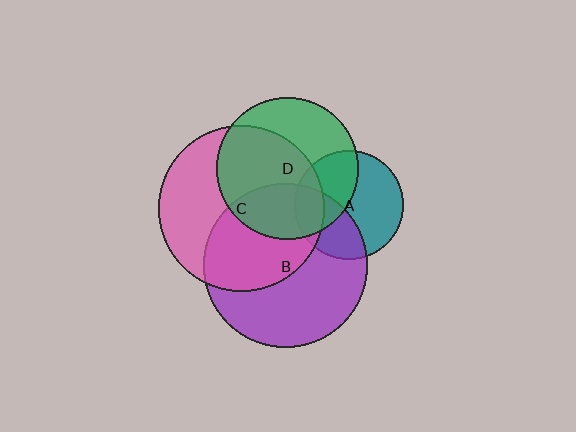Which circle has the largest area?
Circle C (pink).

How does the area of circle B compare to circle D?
Approximately 1.3 times.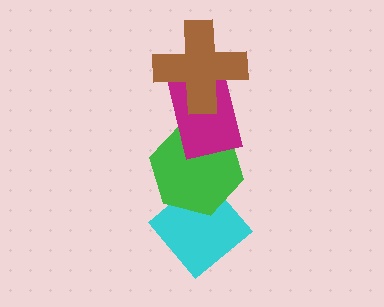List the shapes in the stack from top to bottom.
From top to bottom: the brown cross, the magenta rectangle, the green hexagon, the cyan diamond.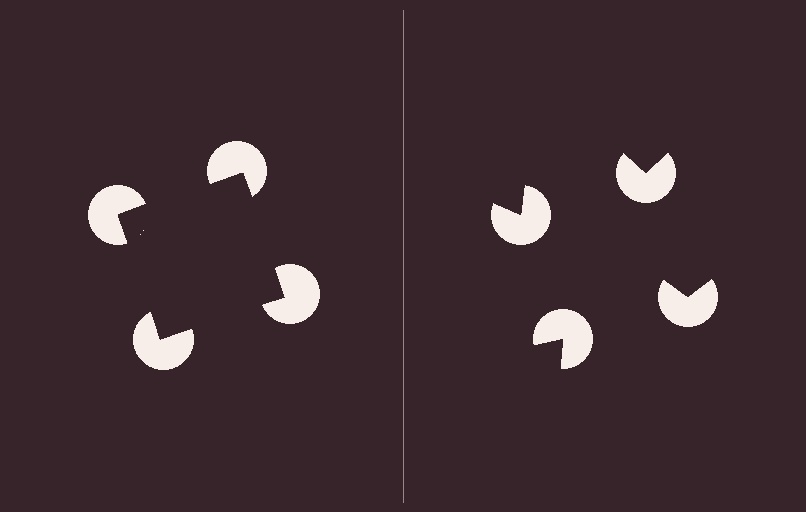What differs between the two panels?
The pac-man discs are positioned identically on both sides; only the wedge orientations differ. On the left they align to a square; on the right they are misaligned.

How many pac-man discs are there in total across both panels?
8 — 4 on each side.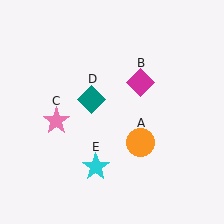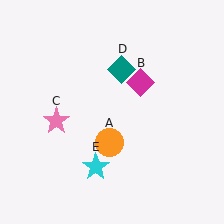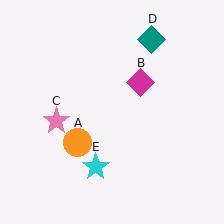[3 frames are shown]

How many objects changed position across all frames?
2 objects changed position: orange circle (object A), teal diamond (object D).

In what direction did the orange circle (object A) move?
The orange circle (object A) moved left.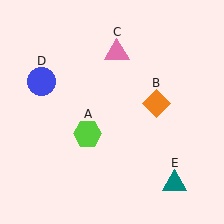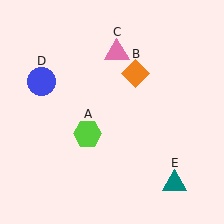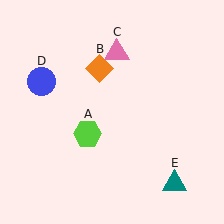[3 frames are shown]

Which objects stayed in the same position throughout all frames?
Lime hexagon (object A) and pink triangle (object C) and blue circle (object D) and teal triangle (object E) remained stationary.